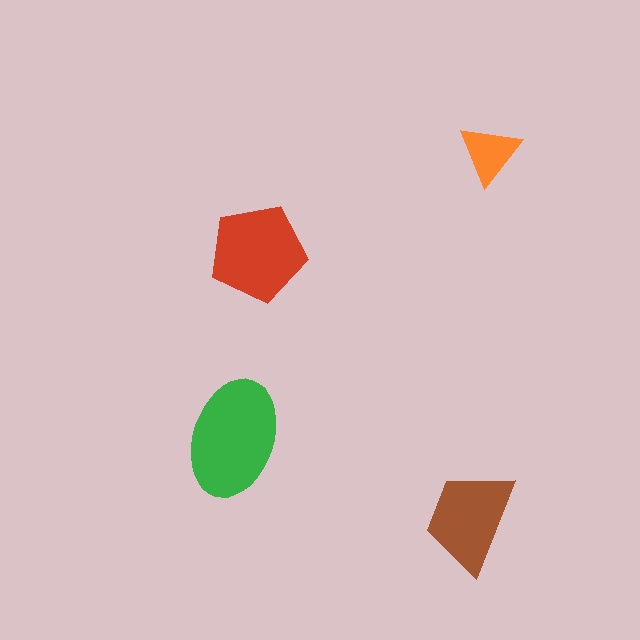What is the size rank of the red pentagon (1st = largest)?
2nd.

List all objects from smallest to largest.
The orange triangle, the brown trapezoid, the red pentagon, the green ellipse.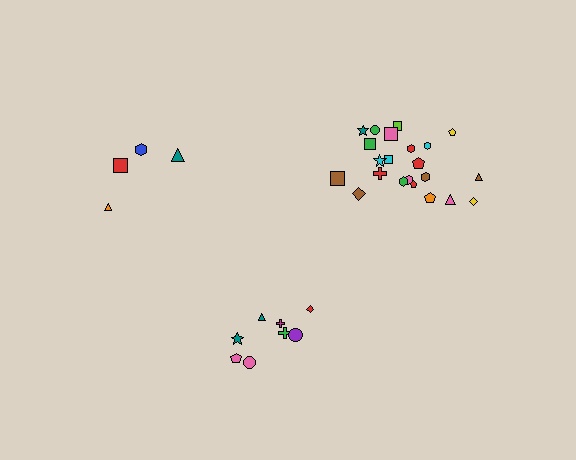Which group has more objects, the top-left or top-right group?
The top-right group.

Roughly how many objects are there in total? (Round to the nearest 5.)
Roughly 35 objects in total.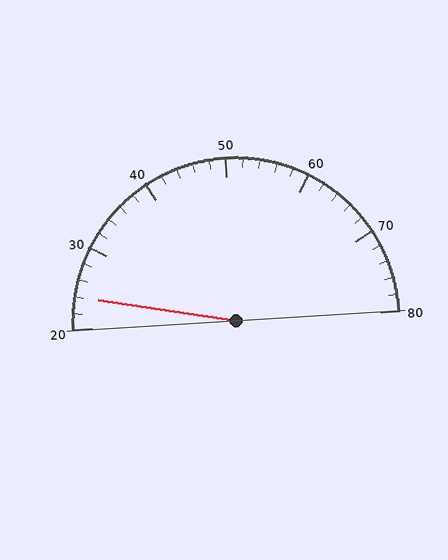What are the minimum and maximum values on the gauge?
The gauge ranges from 20 to 80.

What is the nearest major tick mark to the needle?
The nearest major tick mark is 20.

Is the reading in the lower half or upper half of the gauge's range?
The reading is in the lower half of the range (20 to 80).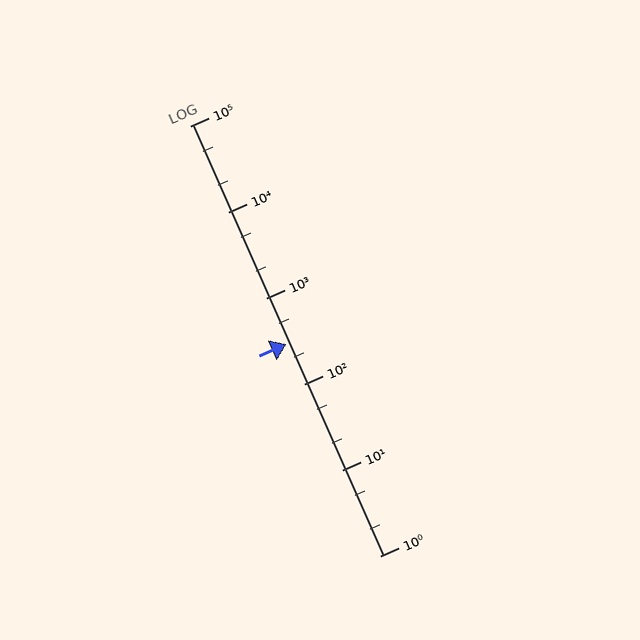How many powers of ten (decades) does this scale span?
The scale spans 5 decades, from 1 to 100000.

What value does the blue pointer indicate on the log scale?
The pointer indicates approximately 290.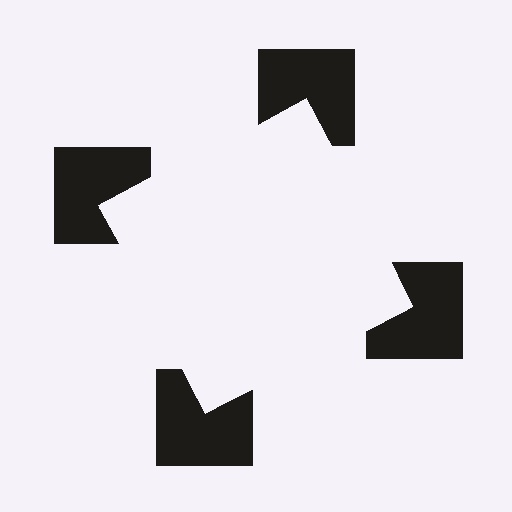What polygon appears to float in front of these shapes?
An illusory square — its edges are inferred from the aligned wedge cuts in the notched squares, not physically drawn.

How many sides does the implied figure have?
4 sides.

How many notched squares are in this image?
There are 4 — one at each vertex of the illusory square.